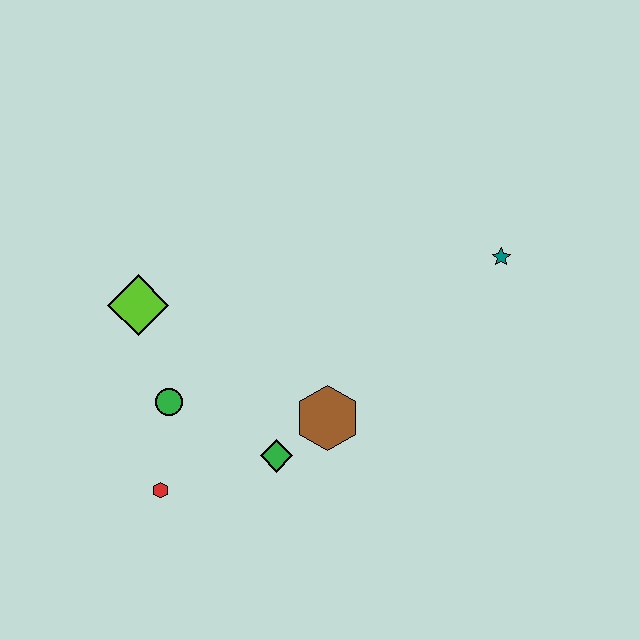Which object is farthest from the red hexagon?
The teal star is farthest from the red hexagon.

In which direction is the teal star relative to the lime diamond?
The teal star is to the right of the lime diamond.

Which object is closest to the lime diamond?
The green circle is closest to the lime diamond.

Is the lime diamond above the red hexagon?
Yes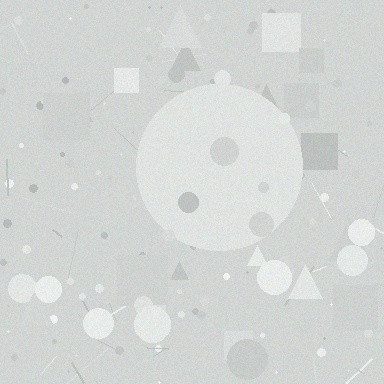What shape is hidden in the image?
A circle is hidden in the image.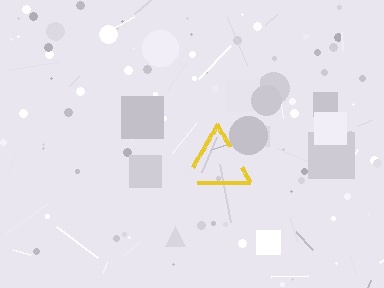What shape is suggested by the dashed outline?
The dashed outline suggests a triangle.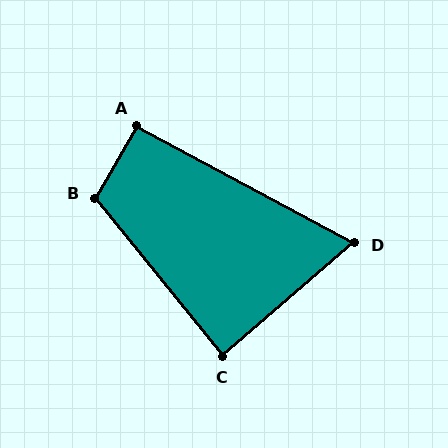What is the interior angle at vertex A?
Approximately 92 degrees (approximately right).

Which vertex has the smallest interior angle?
D, at approximately 69 degrees.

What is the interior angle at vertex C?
Approximately 88 degrees (approximately right).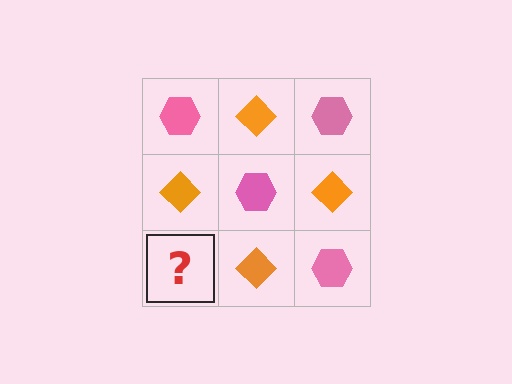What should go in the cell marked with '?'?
The missing cell should contain a pink hexagon.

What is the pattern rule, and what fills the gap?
The rule is that it alternates pink hexagon and orange diamond in a checkerboard pattern. The gap should be filled with a pink hexagon.